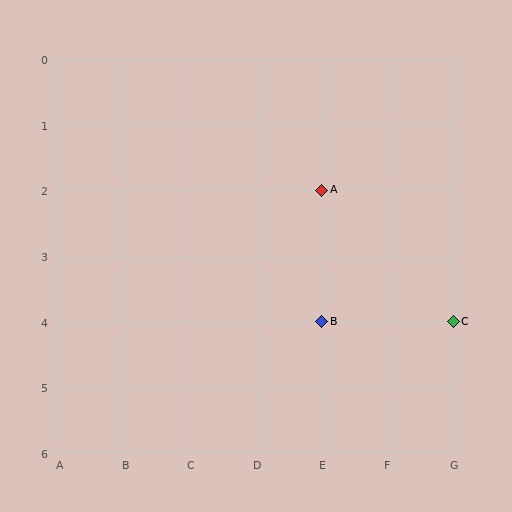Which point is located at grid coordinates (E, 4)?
Point B is at (E, 4).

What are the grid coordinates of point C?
Point C is at grid coordinates (G, 4).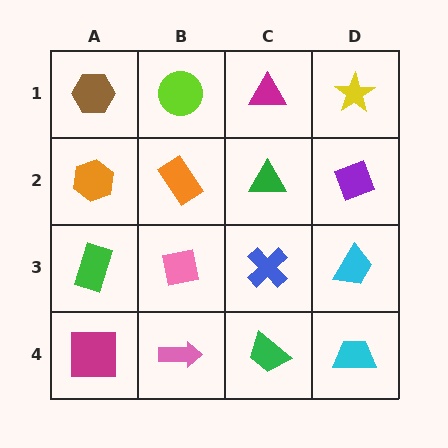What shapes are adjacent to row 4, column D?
A cyan trapezoid (row 3, column D), a green trapezoid (row 4, column C).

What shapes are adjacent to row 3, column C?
A green triangle (row 2, column C), a green trapezoid (row 4, column C), a pink square (row 3, column B), a cyan trapezoid (row 3, column D).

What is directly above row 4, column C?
A blue cross.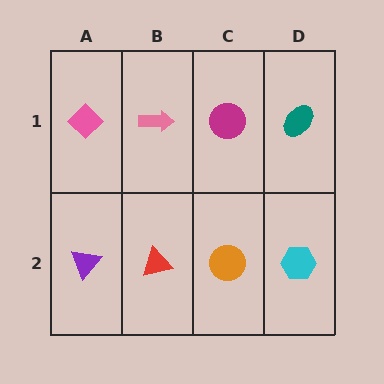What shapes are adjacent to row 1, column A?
A purple triangle (row 2, column A), a pink arrow (row 1, column B).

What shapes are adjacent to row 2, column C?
A magenta circle (row 1, column C), a red triangle (row 2, column B), a cyan hexagon (row 2, column D).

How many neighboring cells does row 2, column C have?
3.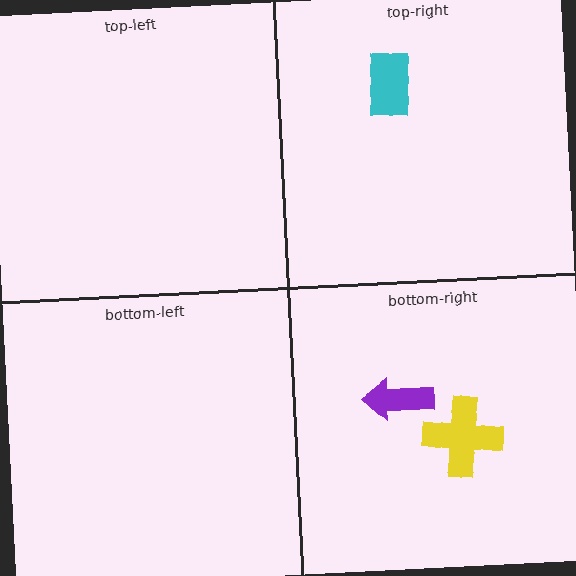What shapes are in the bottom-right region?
The purple arrow, the yellow cross.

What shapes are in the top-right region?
The cyan rectangle.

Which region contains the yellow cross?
The bottom-right region.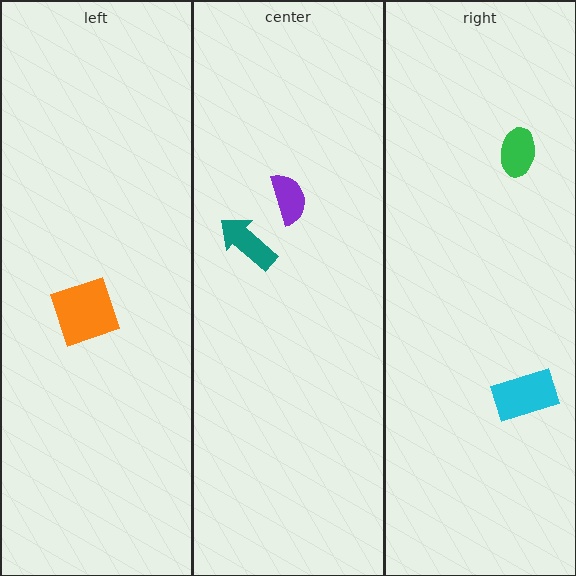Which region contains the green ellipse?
The right region.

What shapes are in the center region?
The teal arrow, the purple semicircle.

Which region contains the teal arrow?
The center region.